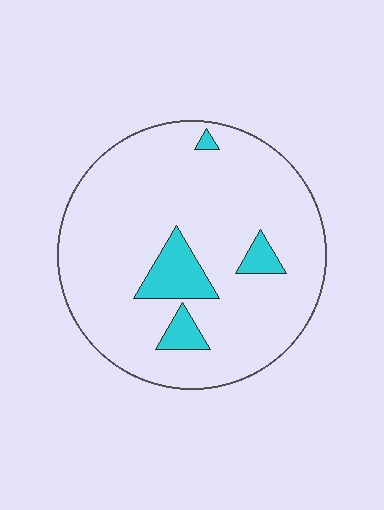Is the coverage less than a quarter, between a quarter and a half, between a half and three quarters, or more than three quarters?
Less than a quarter.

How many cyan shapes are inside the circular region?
4.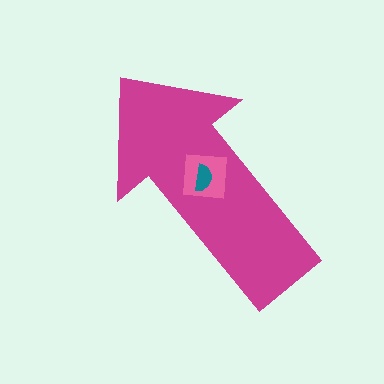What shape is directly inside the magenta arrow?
The pink square.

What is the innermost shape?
The teal semicircle.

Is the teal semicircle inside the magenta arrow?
Yes.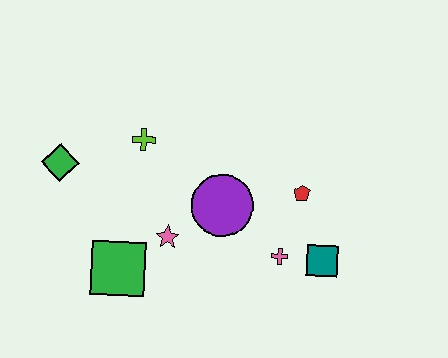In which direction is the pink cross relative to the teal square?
The pink cross is to the left of the teal square.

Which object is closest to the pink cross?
The teal square is closest to the pink cross.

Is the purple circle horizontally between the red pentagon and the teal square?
No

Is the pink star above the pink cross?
Yes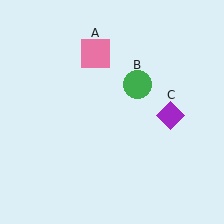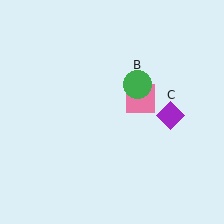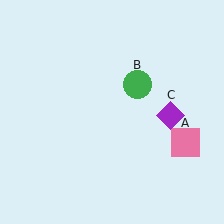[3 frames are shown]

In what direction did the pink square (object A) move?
The pink square (object A) moved down and to the right.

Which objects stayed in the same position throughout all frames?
Green circle (object B) and purple diamond (object C) remained stationary.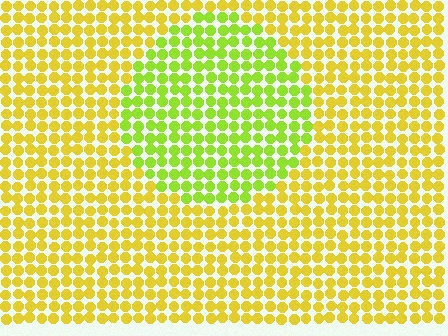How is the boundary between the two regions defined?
The boundary is defined purely by a slight shift in hue (about 34 degrees). Spacing, size, and orientation are identical on both sides.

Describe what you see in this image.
The image is filled with small yellow elements in a uniform arrangement. A circle-shaped region is visible where the elements are tinted to a slightly different hue, forming a subtle color boundary.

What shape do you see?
I see a circle.